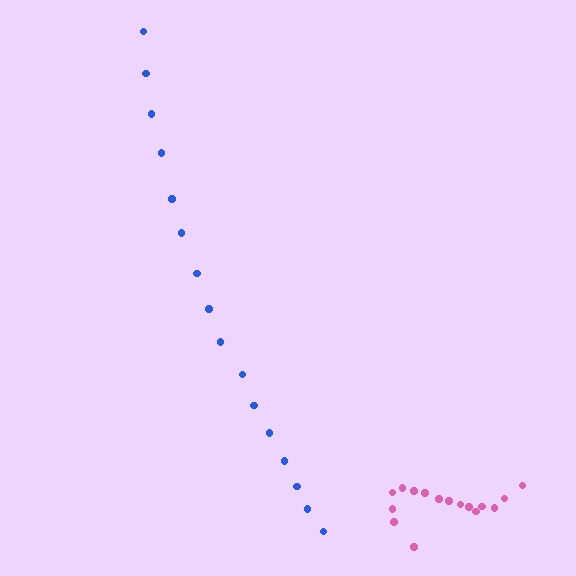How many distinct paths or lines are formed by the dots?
There are 2 distinct paths.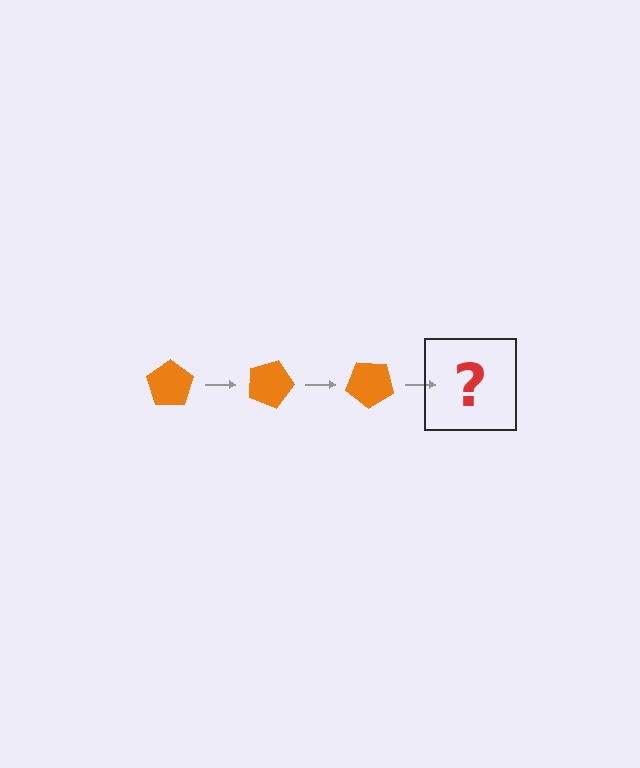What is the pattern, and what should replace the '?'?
The pattern is that the pentagon rotates 20 degrees each step. The '?' should be an orange pentagon rotated 60 degrees.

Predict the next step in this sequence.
The next step is an orange pentagon rotated 60 degrees.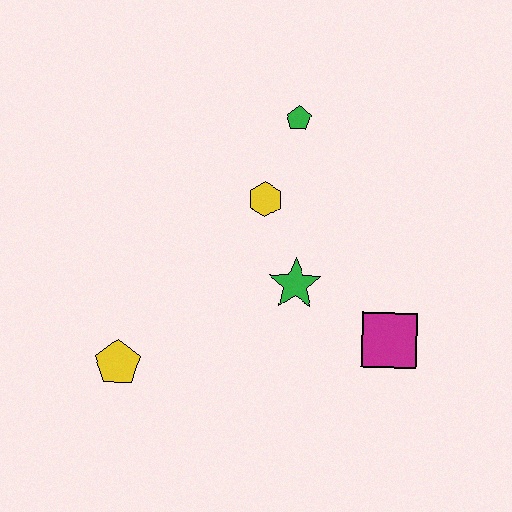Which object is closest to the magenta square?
The green star is closest to the magenta square.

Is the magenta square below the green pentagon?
Yes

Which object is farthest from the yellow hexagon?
The yellow pentagon is farthest from the yellow hexagon.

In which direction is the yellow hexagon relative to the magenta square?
The yellow hexagon is above the magenta square.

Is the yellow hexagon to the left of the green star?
Yes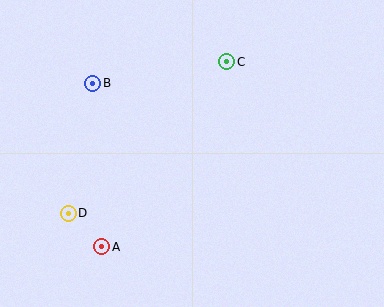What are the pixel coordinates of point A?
Point A is at (102, 247).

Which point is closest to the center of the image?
Point C at (227, 62) is closest to the center.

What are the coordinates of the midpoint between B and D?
The midpoint between B and D is at (81, 148).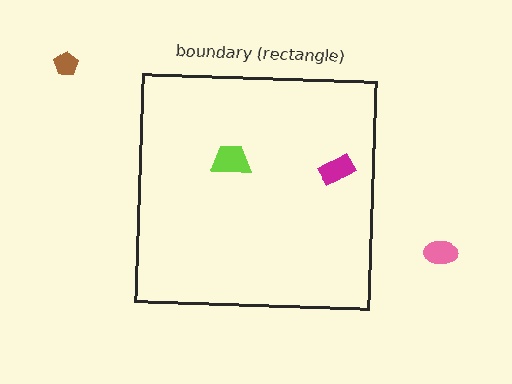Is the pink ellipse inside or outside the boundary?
Outside.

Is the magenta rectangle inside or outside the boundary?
Inside.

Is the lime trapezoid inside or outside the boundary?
Inside.